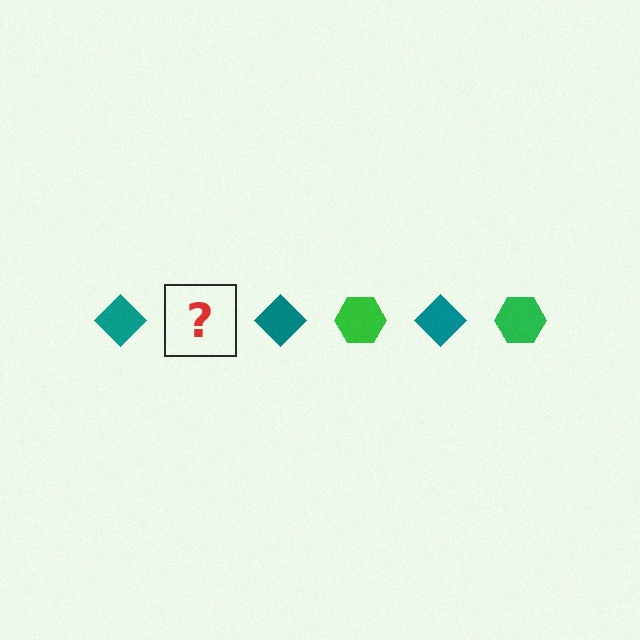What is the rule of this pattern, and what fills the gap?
The rule is that the pattern alternates between teal diamond and green hexagon. The gap should be filled with a green hexagon.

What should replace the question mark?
The question mark should be replaced with a green hexagon.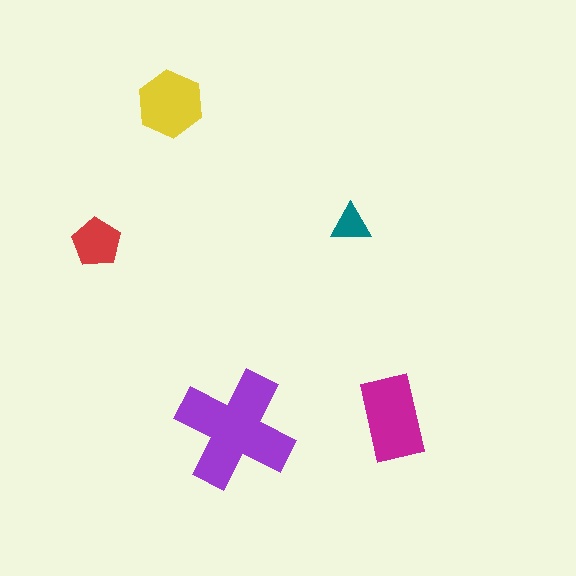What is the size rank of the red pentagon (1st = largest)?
4th.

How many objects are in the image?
There are 5 objects in the image.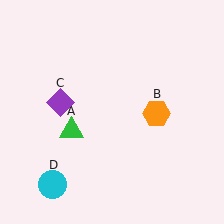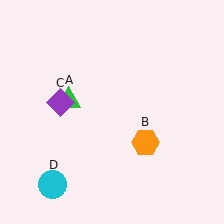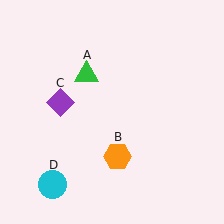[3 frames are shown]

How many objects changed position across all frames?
2 objects changed position: green triangle (object A), orange hexagon (object B).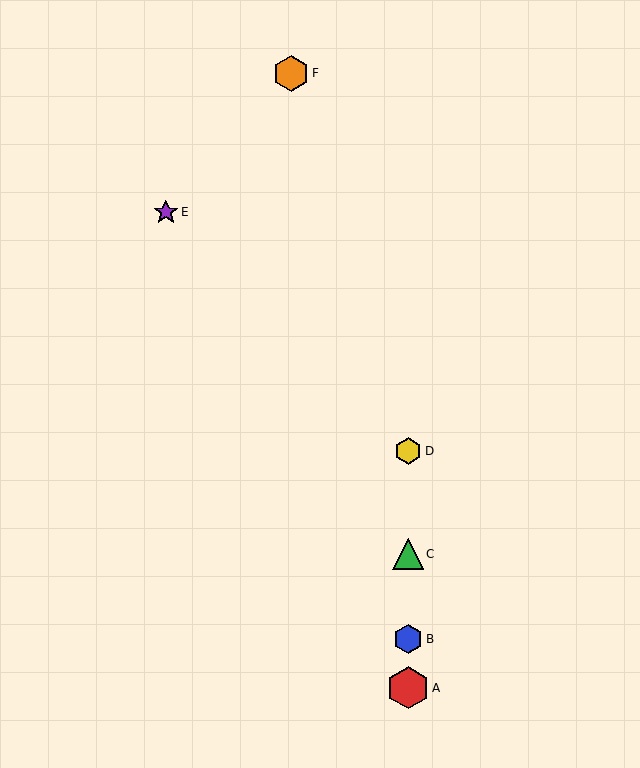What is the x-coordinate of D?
Object D is at x≈408.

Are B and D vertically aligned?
Yes, both are at x≈408.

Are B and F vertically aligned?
No, B is at x≈408 and F is at x≈291.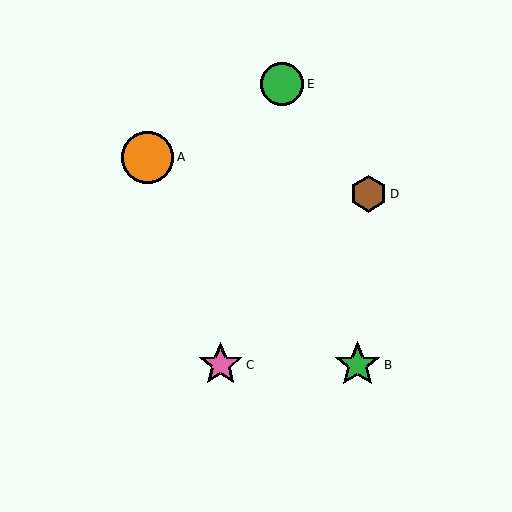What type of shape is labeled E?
Shape E is a green circle.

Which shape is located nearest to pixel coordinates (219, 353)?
The pink star (labeled C) at (221, 365) is nearest to that location.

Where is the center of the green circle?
The center of the green circle is at (282, 84).